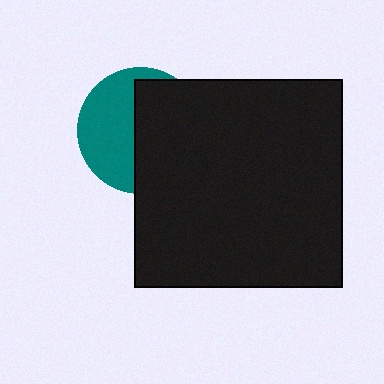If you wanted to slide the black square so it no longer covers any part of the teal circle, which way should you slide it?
Slide it right — that is the most direct way to separate the two shapes.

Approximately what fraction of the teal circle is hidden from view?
Roughly 54% of the teal circle is hidden behind the black square.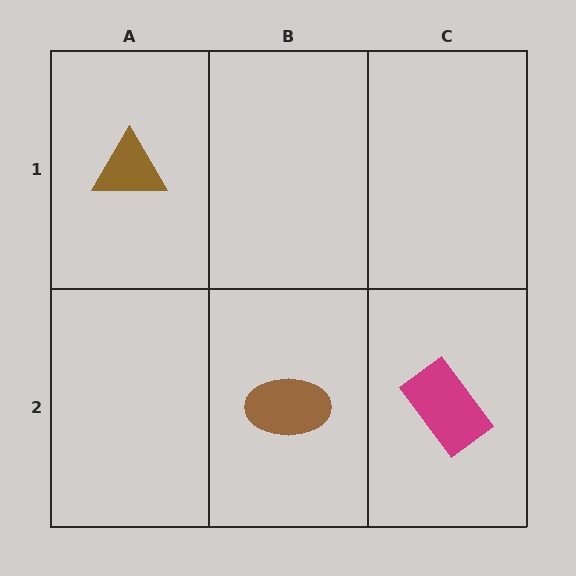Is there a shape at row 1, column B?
No, that cell is empty.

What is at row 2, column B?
A brown ellipse.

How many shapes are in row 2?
2 shapes.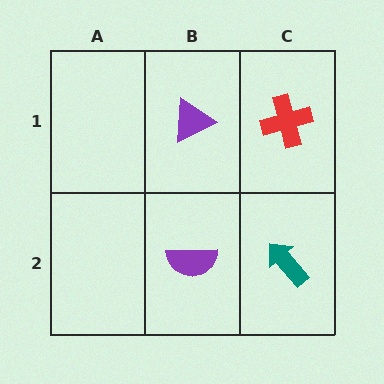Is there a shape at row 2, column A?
No, that cell is empty.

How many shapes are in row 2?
2 shapes.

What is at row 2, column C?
A teal arrow.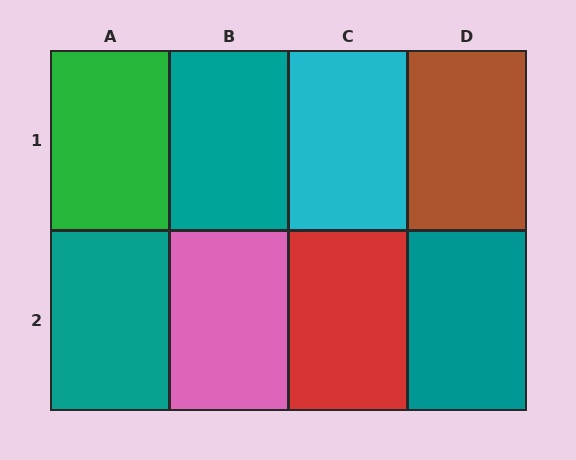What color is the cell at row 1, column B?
Teal.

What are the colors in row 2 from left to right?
Teal, pink, red, teal.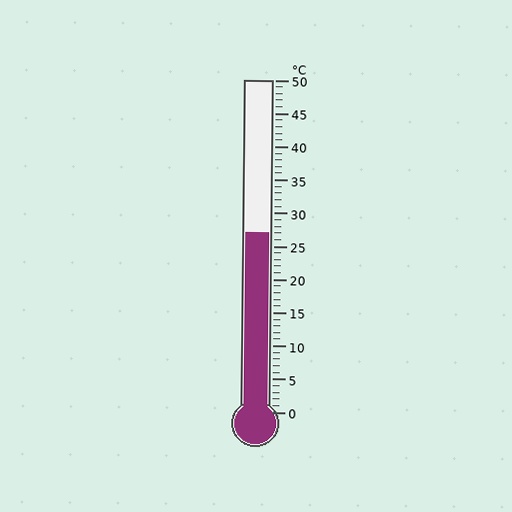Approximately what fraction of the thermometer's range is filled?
The thermometer is filled to approximately 55% of its range.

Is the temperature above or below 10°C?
The temperature is above 10°C.